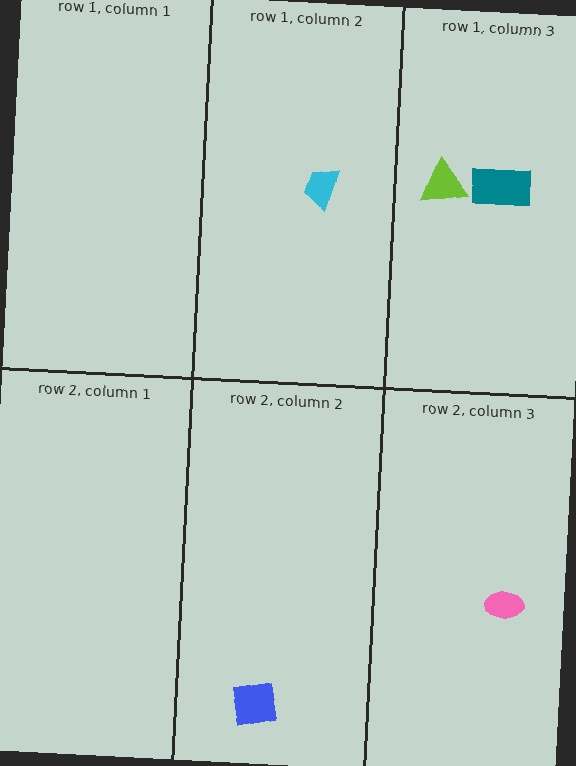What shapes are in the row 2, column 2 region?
The blue square.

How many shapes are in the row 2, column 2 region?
1.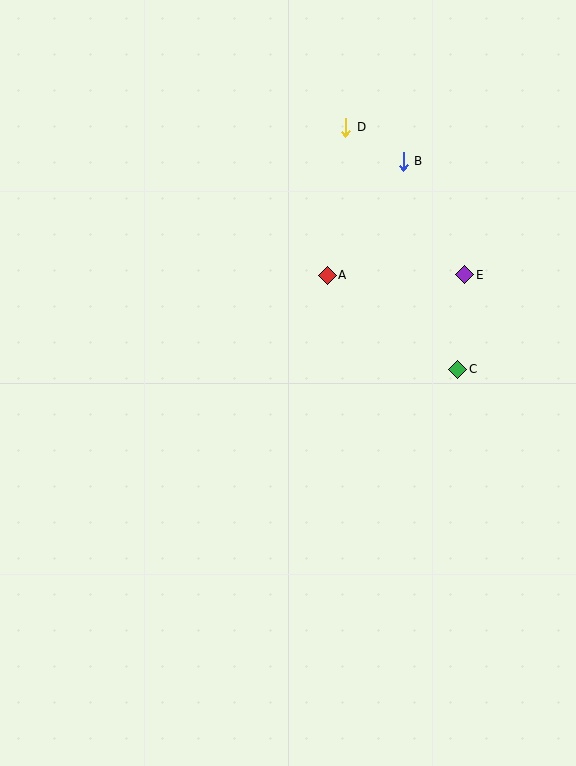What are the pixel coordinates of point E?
Point E is at (465, 275).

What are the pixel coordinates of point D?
Point D is at (346, 127).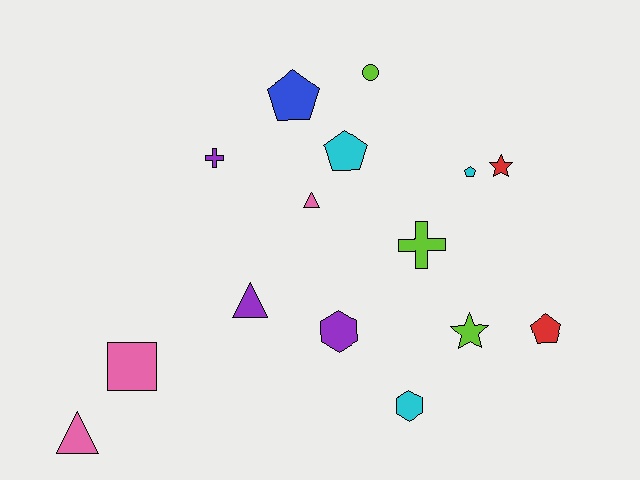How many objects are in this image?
There are 15 objects.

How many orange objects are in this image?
There are no orange objects.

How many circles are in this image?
There is 1 circle.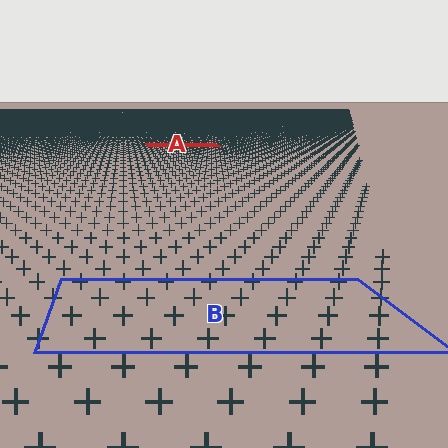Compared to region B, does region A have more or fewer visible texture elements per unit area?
Region A has more texture elements per unit area — they are packed more densely because it is farther away.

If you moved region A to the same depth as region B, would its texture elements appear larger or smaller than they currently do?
They would appear larger. At a closer depth, the same texture elements are projected at a bigger on-screen size.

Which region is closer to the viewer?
Region B is closer. The texture elements there are larger and more spread out.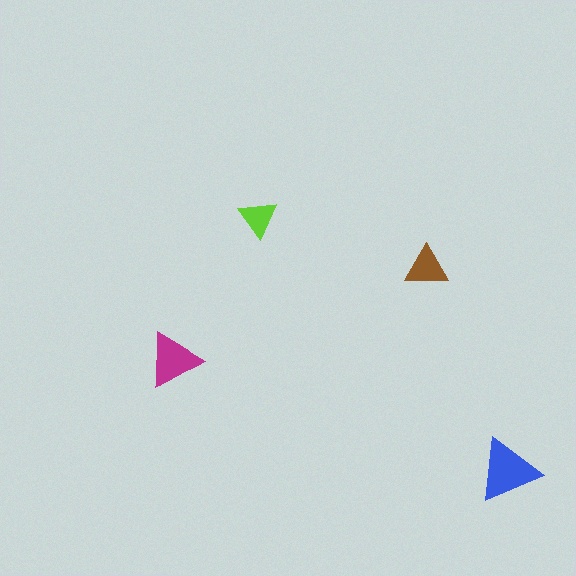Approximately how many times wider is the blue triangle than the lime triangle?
About 1.5 times wider.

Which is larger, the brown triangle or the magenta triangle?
The magenta one.